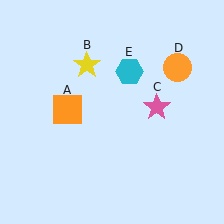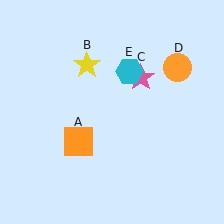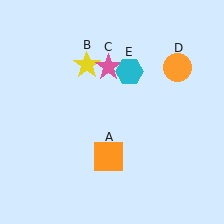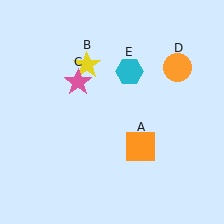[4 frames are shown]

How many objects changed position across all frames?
2 objects changed position: orange square (object A), pink star (object C).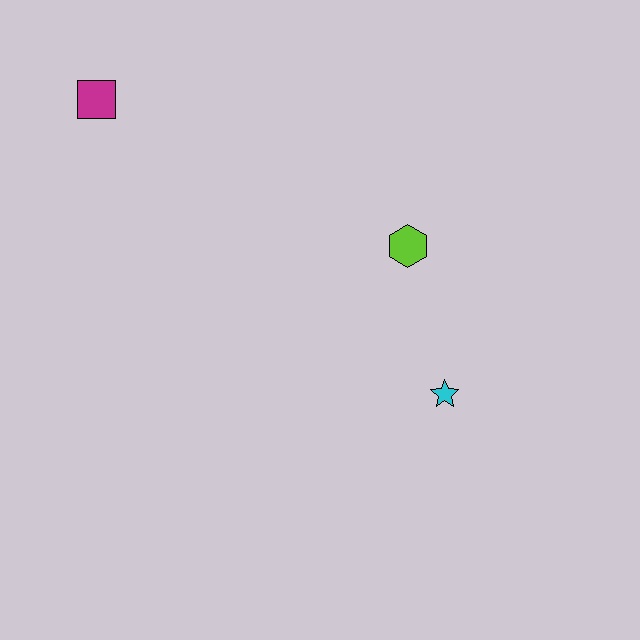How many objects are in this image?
There are 3 objects.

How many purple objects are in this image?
There are no purple objects.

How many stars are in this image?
There is 1 star.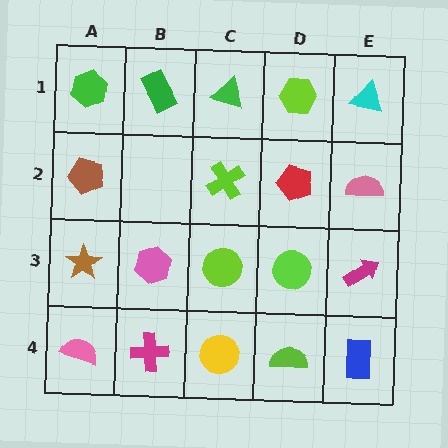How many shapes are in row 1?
5 shapes.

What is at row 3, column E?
A magenta arrow.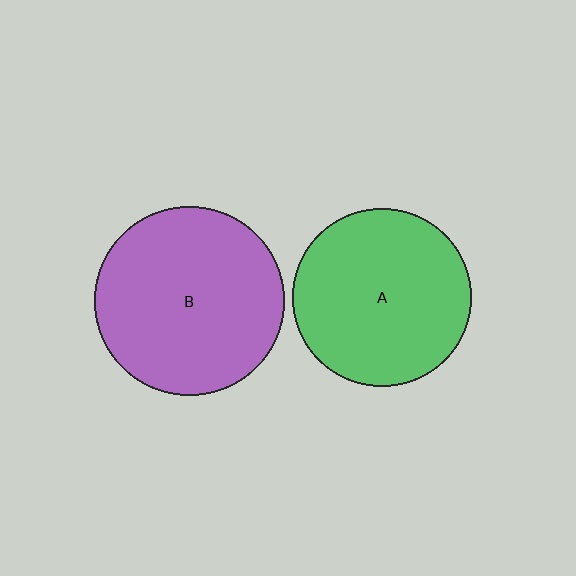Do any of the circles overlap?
No, none of the circles overlap.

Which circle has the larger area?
Circle B (purple).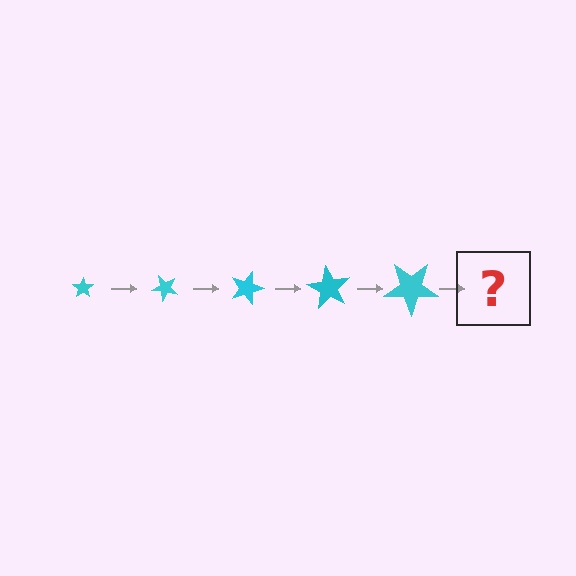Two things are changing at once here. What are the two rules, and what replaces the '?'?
The two rules are that the star grows larger each step and it rotates 45 degrees each step. The '?' should be a star, larger than the previous one and rotated 225 degrees from the start.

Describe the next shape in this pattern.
It should be a star, larger than the previous one and rotated 225 degrees from the start.